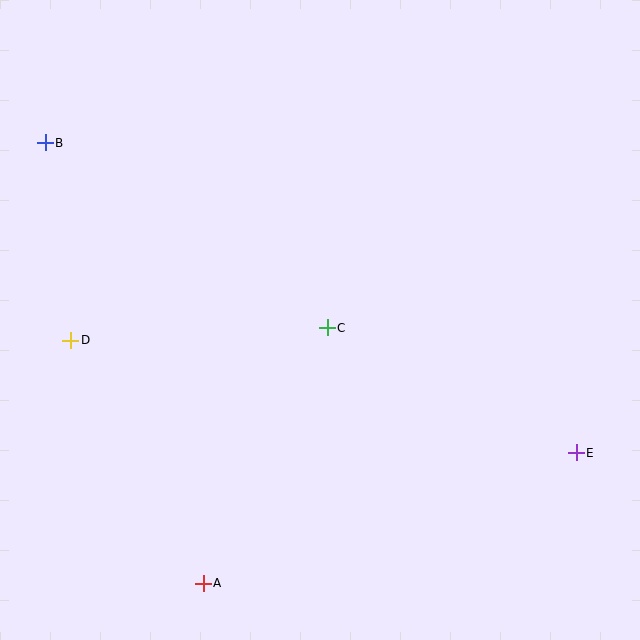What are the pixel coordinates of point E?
Point E is at (576, 453).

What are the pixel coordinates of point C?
Point C is at (327, 328).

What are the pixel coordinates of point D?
Point D is at (71, 340).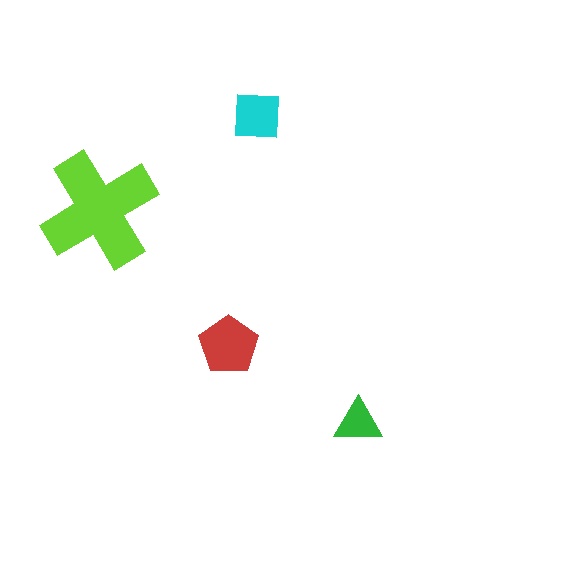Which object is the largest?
The lime cross.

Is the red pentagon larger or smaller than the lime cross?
Smaller.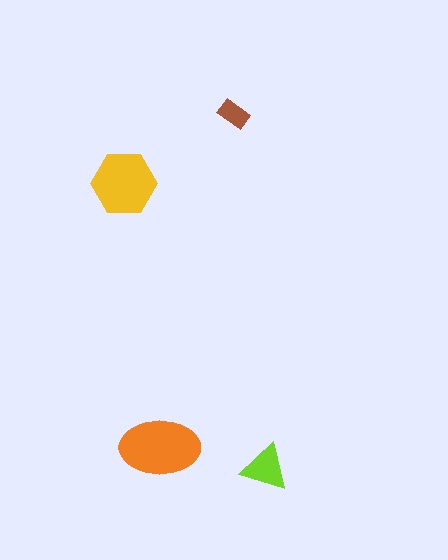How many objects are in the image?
There are 4 objects in the image.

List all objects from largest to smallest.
The orange ellipse, the yellow hexagon, the lime triangle, the brown rectangle.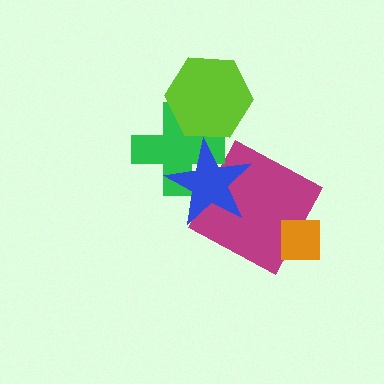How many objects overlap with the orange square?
1 object overlaps with the orange square.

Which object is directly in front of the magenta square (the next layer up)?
The blue star is directly in front of the magenta square.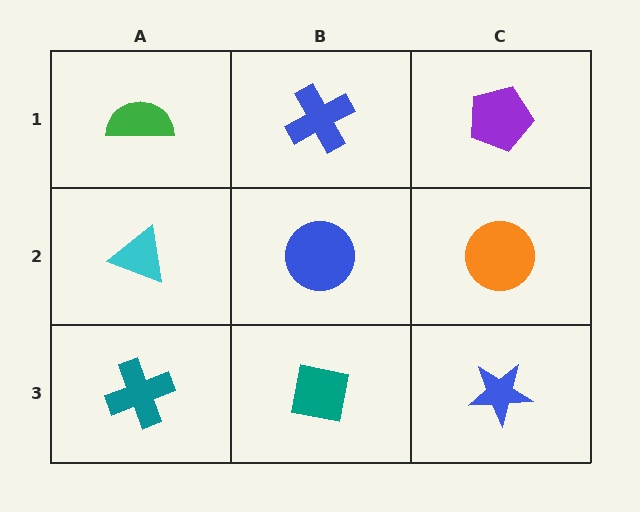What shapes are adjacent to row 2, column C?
A purple pentagon (row 1, column C), a blue star (row 3, column C), a blue circle (row 2, column B).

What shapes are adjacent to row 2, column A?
A green semicircle (row 1, column A), a teal cross (row 3, column A), a blue circle (row 2, column B).